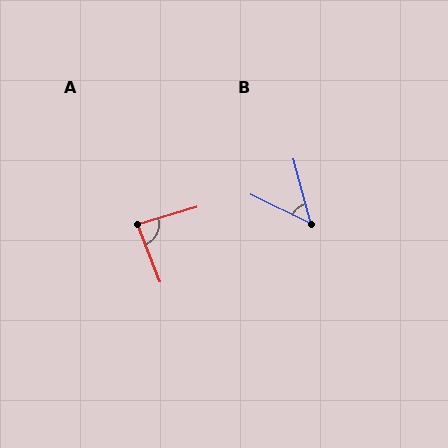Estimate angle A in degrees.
Approximately 85 degrees.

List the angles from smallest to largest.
B (50°), A (85°).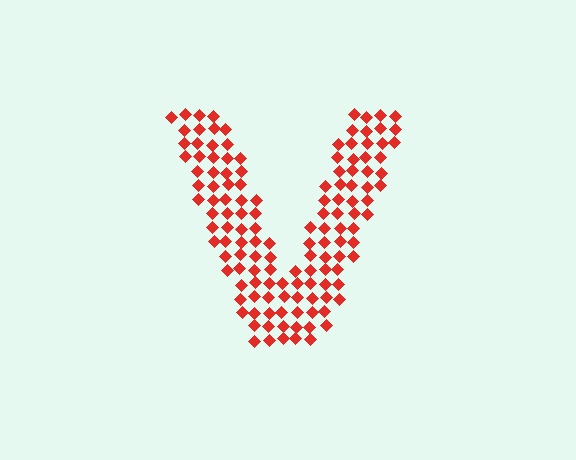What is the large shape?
The large shape is the letter V.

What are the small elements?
The small elements are diamonds.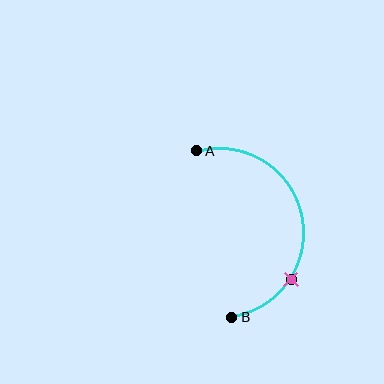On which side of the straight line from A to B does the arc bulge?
The arc bulges to the right of the straight line connecting A and B.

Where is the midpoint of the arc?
The arc midpoint is the point on the curve farthest from the straight line joining A and B. It sits to the right of that line.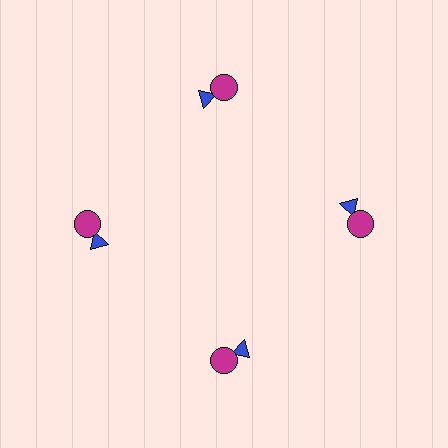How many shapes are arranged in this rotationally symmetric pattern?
There are 8 shapes, arranged in 4 groups of 2.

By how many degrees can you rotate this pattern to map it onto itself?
The pattern maps onto itself every 90 degrees of rotation.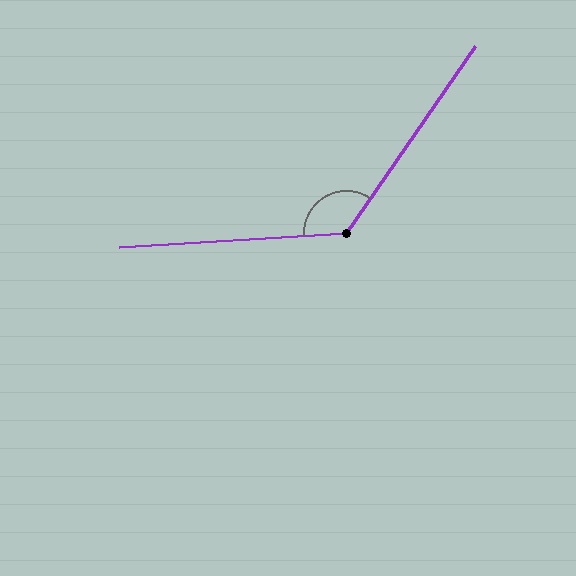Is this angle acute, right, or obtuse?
It is obtuse.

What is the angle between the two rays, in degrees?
Approximately 128 degrees.